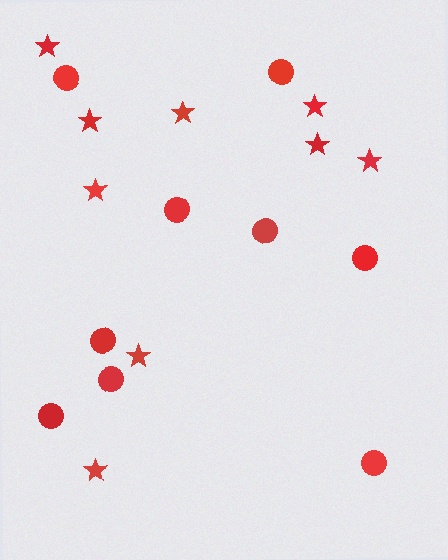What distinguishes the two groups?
There are 2 groups: one group of stars (9) and one group of circles (9).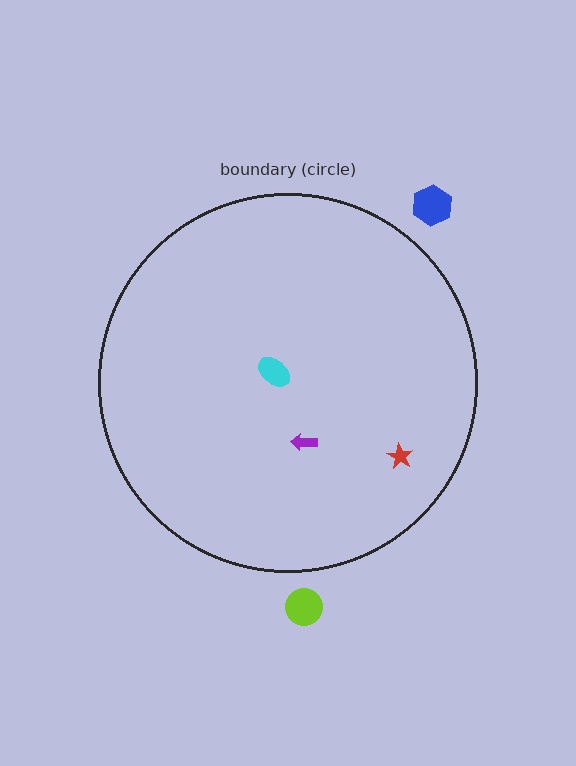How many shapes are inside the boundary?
3 inside, 2 outside.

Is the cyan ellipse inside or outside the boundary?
Inside.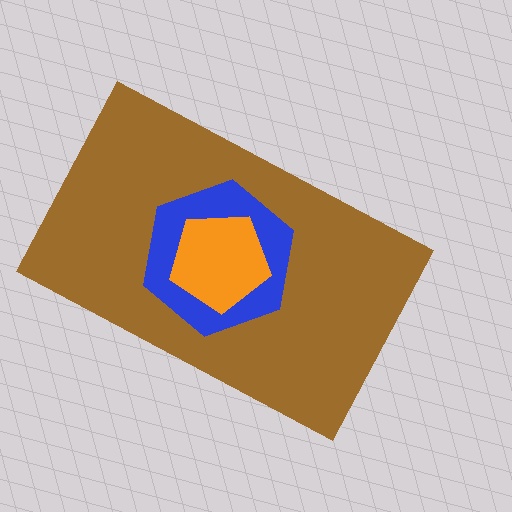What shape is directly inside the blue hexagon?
The orange pentagon.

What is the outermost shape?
The brown rectangle.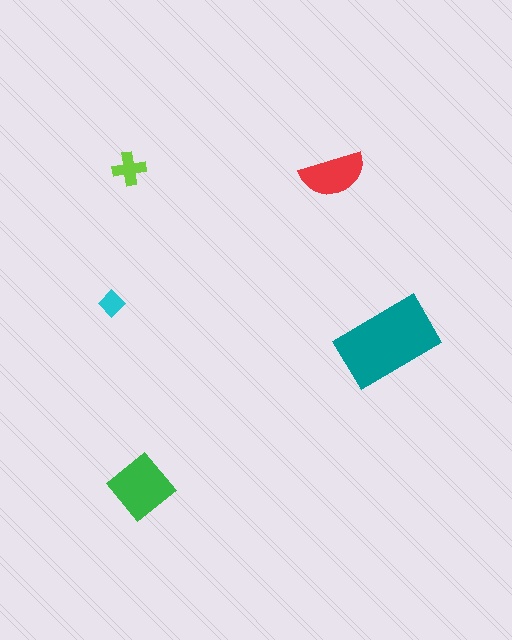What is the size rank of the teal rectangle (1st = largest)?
1st.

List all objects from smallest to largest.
The cyan diamond, the lime cross, the red semicircle, the green diamond, the teal rectangle.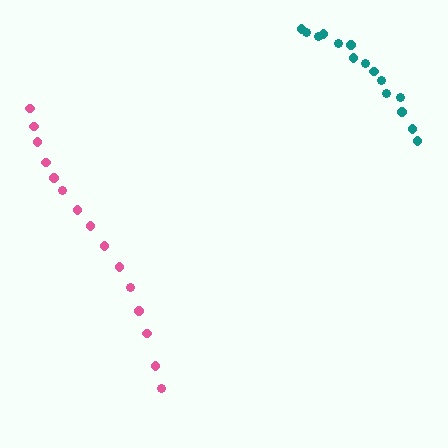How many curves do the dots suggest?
There are 2 distinct paths.